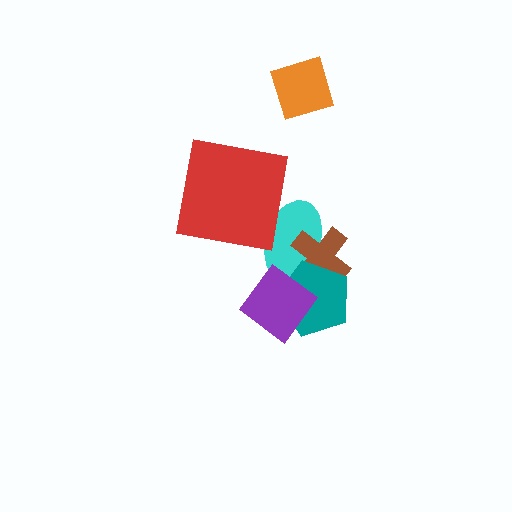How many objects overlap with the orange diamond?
0 objects overlap with the orange diamond.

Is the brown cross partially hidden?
Yes, it is partially covered by another shape.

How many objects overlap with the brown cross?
3 objects overlap with the brown cross.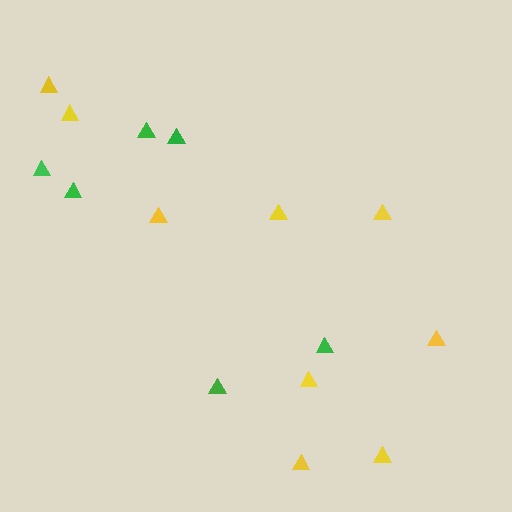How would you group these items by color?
There are 2 groups: one group of green triangles (6) and one group of yellow triangles (9).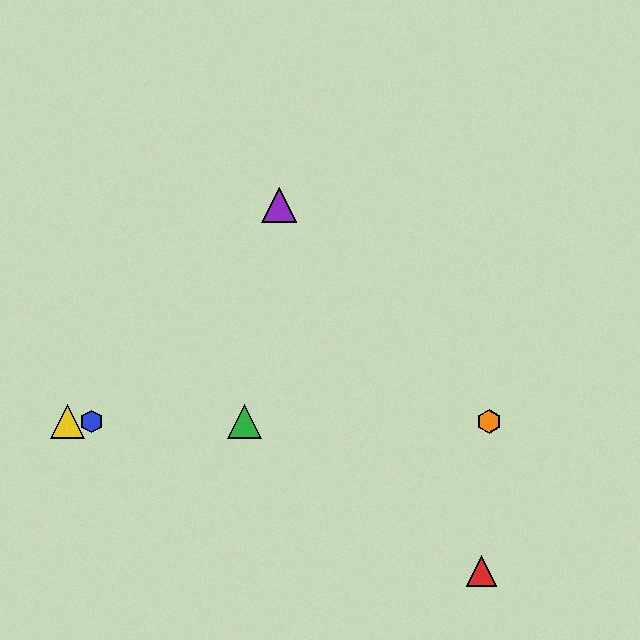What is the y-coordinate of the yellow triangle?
The yellow triangle is at y≈421.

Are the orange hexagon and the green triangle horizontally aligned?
Yes, both are at y≈421.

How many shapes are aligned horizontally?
4 shapes (the blue hexagon, the green triangle, the yellow triangle, the orange hexagon) are aligned horizontally.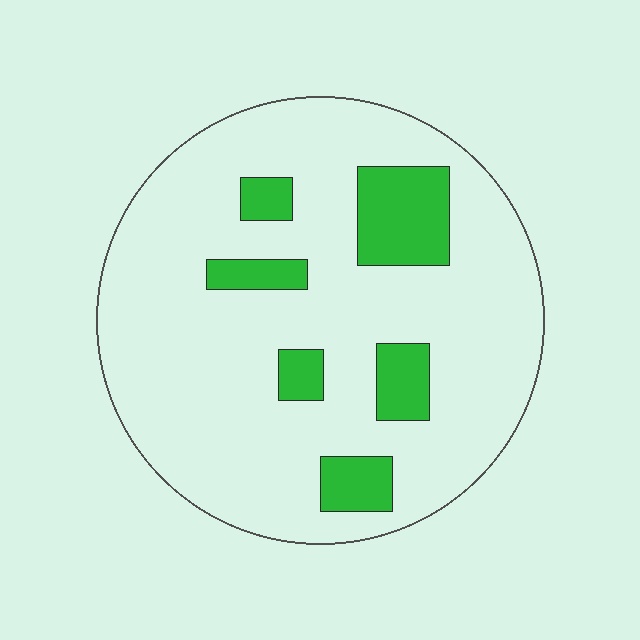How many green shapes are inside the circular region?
6.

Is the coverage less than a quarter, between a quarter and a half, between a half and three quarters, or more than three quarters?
Less than a quarter.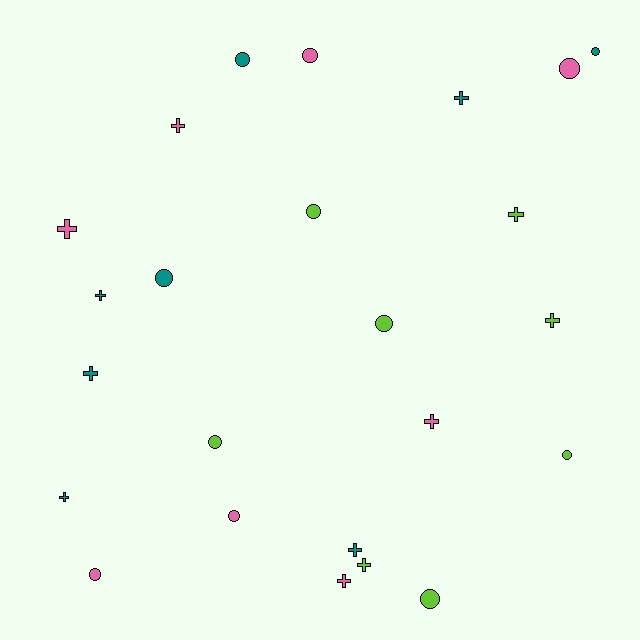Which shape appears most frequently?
Circle, with 12 objects.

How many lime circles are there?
There are 5 lime circles.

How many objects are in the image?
There are 24 objects.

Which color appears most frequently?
Lime, with 8 objects.